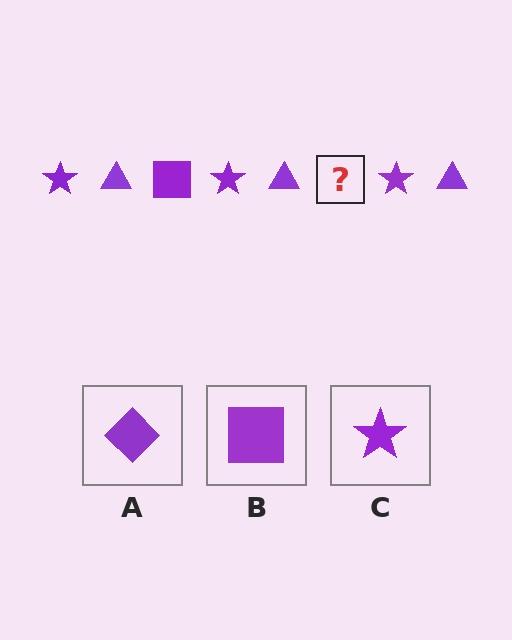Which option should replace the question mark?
Option B.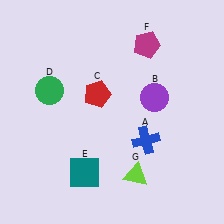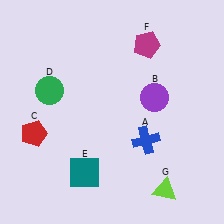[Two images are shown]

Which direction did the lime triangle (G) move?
The lime triangle (G) moved right.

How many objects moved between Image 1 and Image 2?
2 objects moved between the two images.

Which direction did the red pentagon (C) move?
The red pentagon (C) moved left.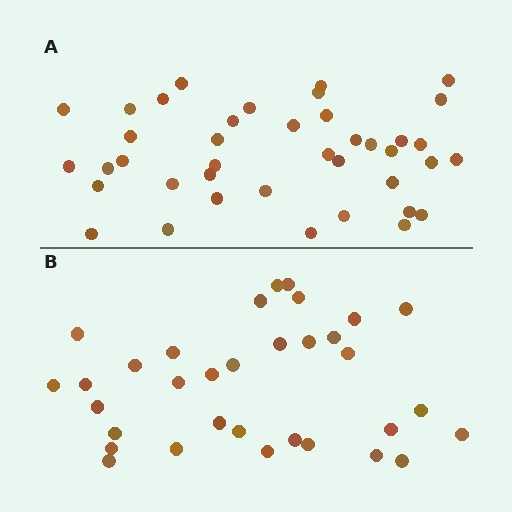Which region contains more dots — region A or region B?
Region A (the top region) has more dots.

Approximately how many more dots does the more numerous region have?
Region A has roughly 8 or so more dots than region B.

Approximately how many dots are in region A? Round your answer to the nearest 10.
About 40 dots.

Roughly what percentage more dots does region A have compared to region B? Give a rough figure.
About 20% more.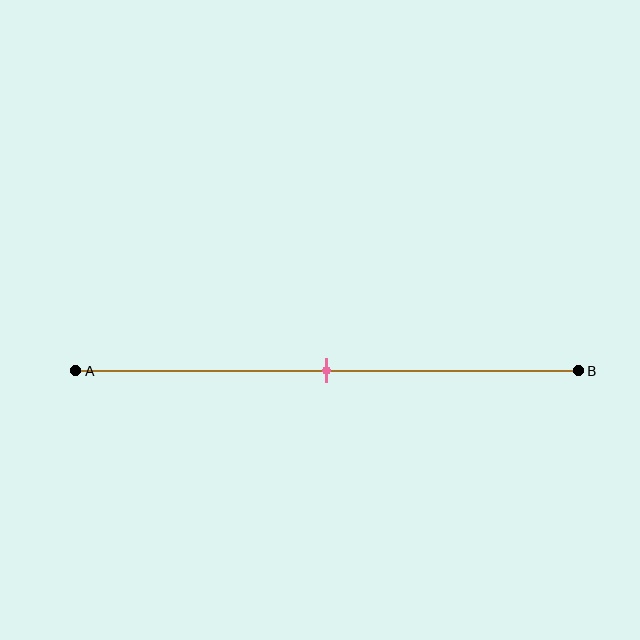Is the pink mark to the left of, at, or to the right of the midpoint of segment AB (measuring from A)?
The pink mark is approximately at the midpoint of segment AB.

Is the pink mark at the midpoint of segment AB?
Yes, the mark is approximately at the midpoint.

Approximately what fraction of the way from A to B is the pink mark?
The pink mark is approximately 50% of the way from A to B.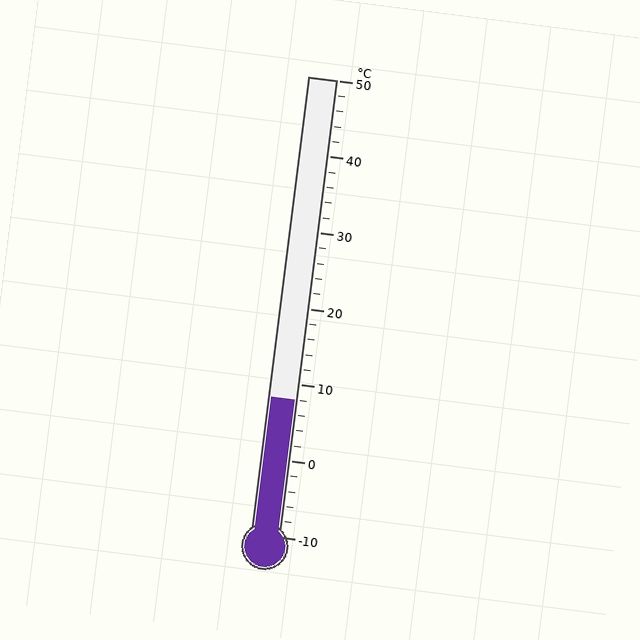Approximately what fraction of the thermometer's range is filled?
The thermometer is filled to approximately 30% of its range.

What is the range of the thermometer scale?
The thermometer scale ranges from -10°C to 50°C.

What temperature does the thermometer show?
The thermometer shows approximately 8°C.